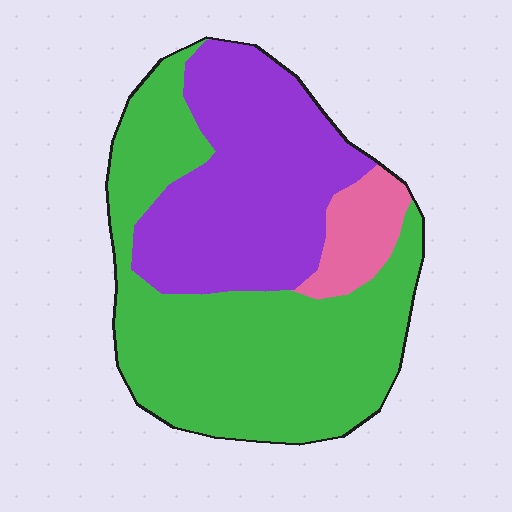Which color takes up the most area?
Green, at roughly 55%.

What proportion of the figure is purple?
Purple covers 38% of the figure.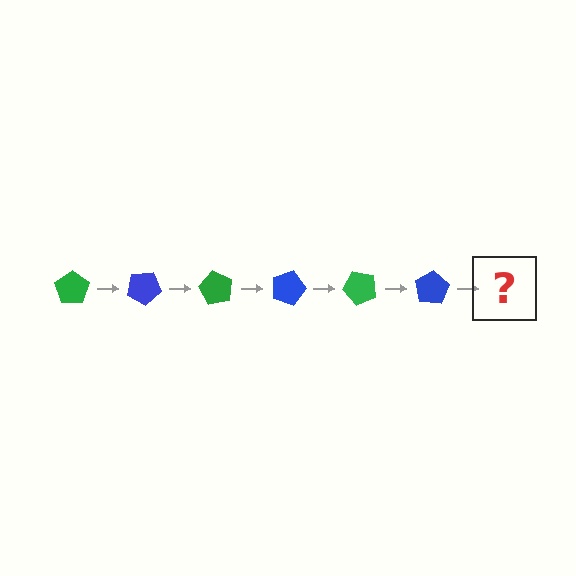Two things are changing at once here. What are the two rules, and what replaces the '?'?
The two rules are that it rotates 30 degrees each step and the color cycles through green and blue. The '?' should be a green pentagon, rotated 180 degrees from the start.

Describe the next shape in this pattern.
It should be a green pentagon, rotated 180 degrees from the start.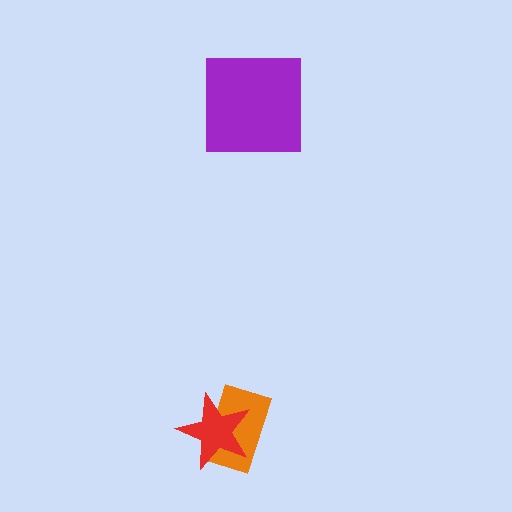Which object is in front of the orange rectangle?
The red star is in front of the orange rectangle.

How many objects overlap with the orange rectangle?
1 object overlaps with the orange rectangle.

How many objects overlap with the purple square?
0 objects overlap with the purple square.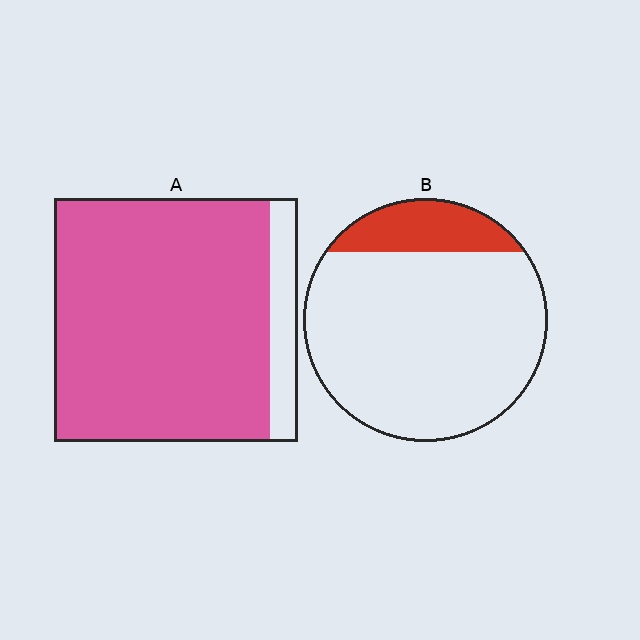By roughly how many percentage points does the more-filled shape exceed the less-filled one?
By roughly 70 percentage points (A over B).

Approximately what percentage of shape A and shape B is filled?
A is approximately 90% and B is approximately 15%.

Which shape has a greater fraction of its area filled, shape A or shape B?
Shape A.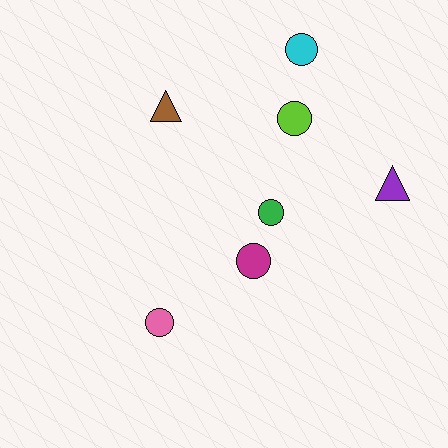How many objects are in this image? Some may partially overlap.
There are 7 objects.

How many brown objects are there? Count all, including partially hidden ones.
There is 1 brown object.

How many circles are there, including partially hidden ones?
There are 5 circles.